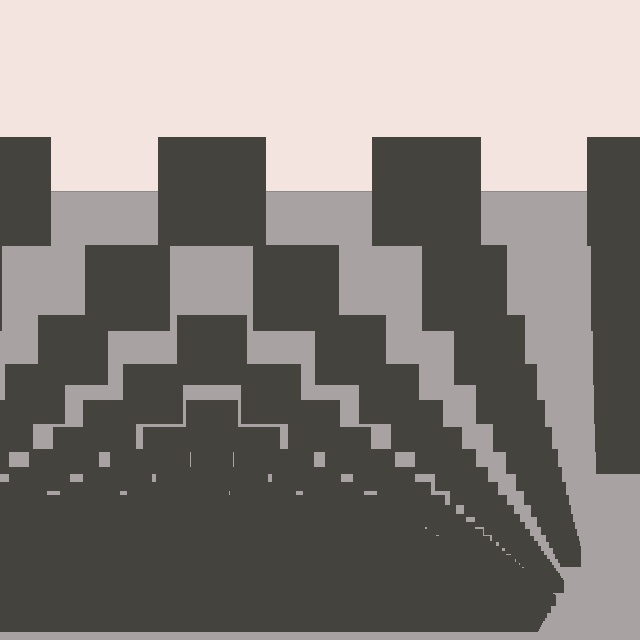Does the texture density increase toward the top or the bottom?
Density increases toward the bottom.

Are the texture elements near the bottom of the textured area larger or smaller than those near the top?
Smaller. The gradient is inverted — elements near the bottom are smaller and denser.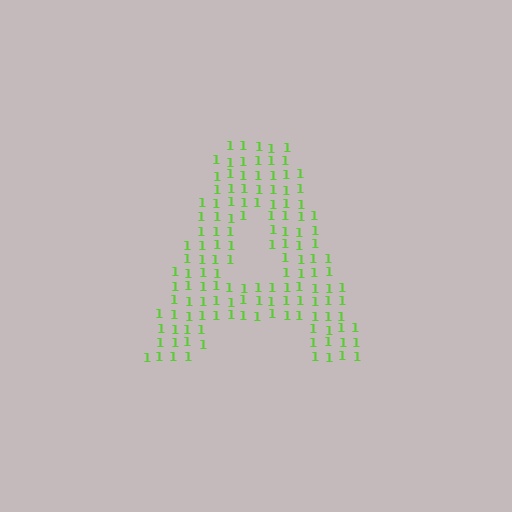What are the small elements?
The small elements are digit 1's.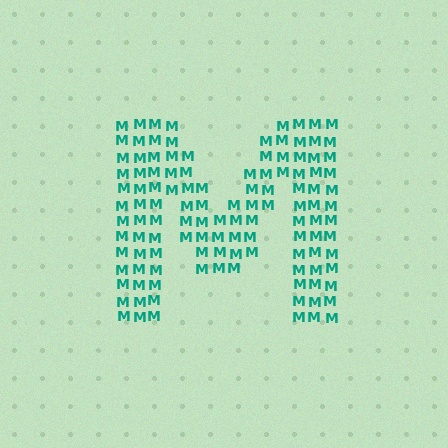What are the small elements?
The small elements are letter M's.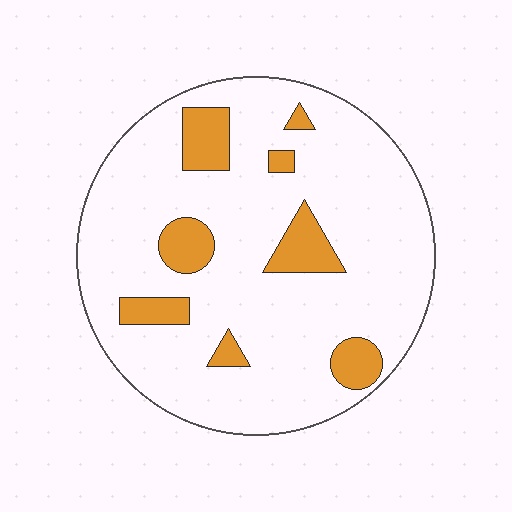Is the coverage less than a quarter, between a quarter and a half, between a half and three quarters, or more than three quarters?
Less than a quarter.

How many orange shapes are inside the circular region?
8.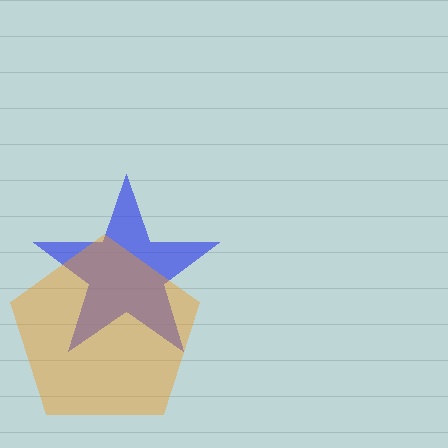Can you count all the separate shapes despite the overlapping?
Yes, there are 2 separate shapes.